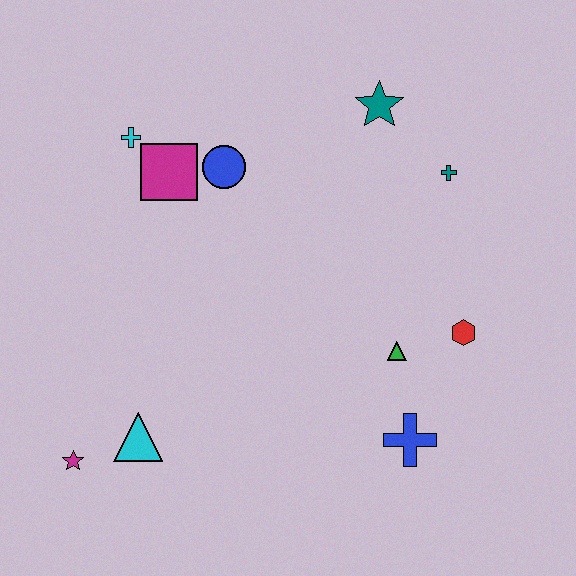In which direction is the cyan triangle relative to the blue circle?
The cyan triangle is below the blue circle.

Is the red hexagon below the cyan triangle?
No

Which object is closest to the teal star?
The teal cross is closest to the teal star.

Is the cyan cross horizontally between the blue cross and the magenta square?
No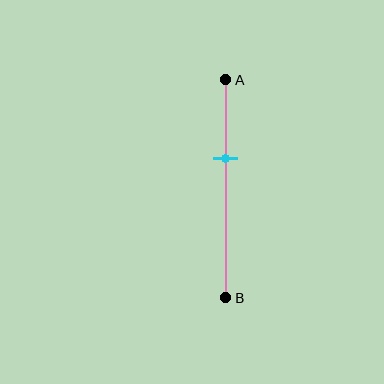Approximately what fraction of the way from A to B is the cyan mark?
The cyan mark is approximately 35% of the way from A to B.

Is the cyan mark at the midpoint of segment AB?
No, the mark is at about 35% from A, not at the 50% midpoint.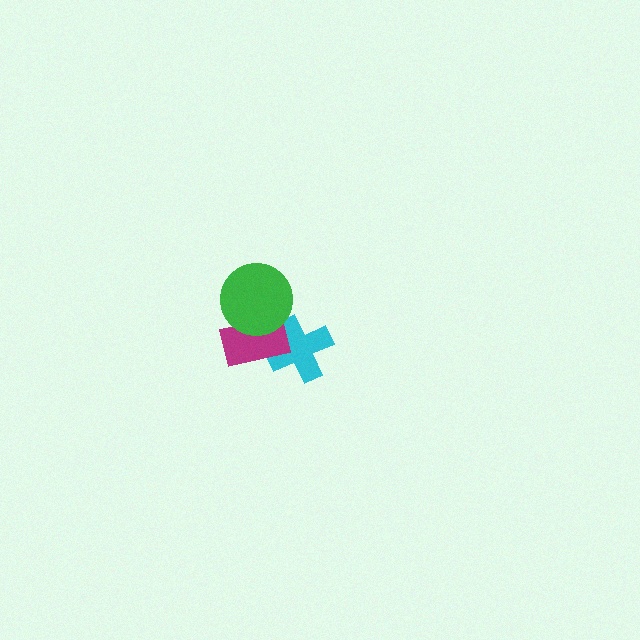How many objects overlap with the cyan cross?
1 object overlaps with the cyan cross.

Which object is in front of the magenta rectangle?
The green circle is in front of the magenta rectangle.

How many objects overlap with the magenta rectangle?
2 objects overlap with the magenta rectangle.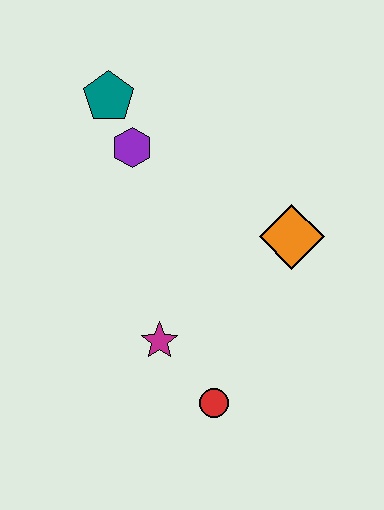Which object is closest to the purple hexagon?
The teal pentagon is closest to the purple hexagon.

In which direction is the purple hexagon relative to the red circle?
The purple hexagon is above the red circle.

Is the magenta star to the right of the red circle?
No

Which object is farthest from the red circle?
The teal pentagon is farthest from the red circle.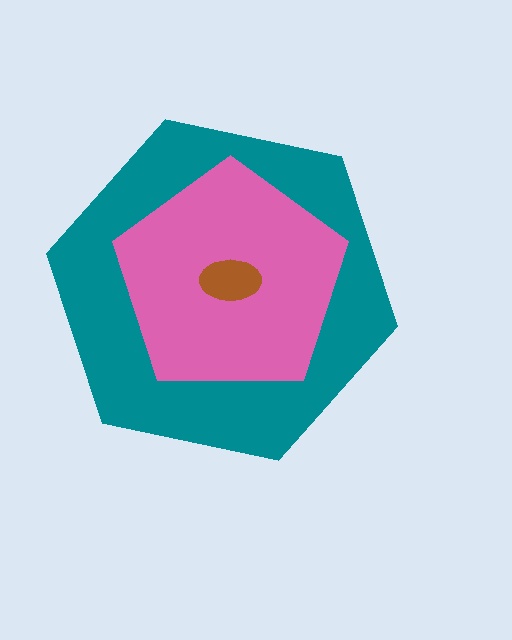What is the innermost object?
The brown ellipse.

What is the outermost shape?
The teal hexagon.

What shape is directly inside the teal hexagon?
The pink pentagon.